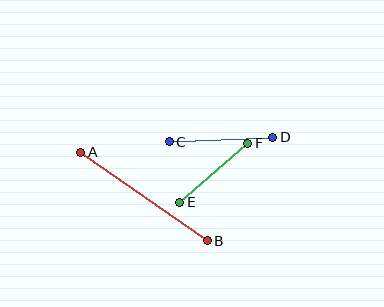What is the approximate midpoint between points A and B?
The midpoint is at approximately (144, 197) pixels.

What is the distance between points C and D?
The distance is approximately 103 pixels.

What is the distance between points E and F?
The distance is approximately 90 pixels.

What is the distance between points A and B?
The distance is approximately 155 pixels.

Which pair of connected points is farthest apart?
Points A and B are farthest apart.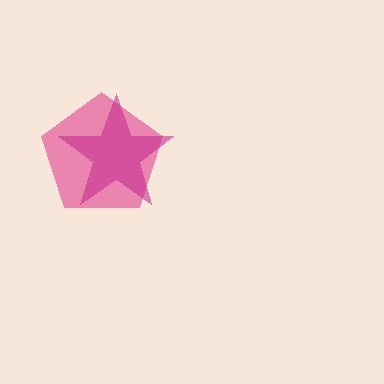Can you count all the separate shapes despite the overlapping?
Yes, there are 2 separate shapes.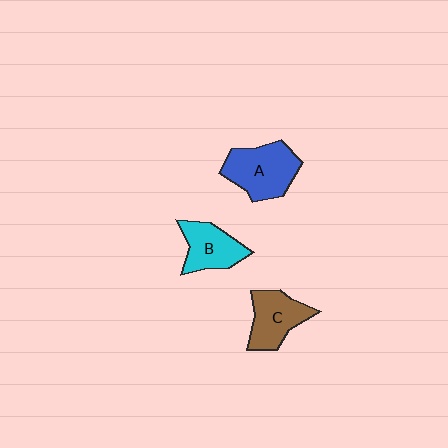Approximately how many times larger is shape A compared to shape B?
Approximately 1.3 times.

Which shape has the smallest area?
Shape B (cyan).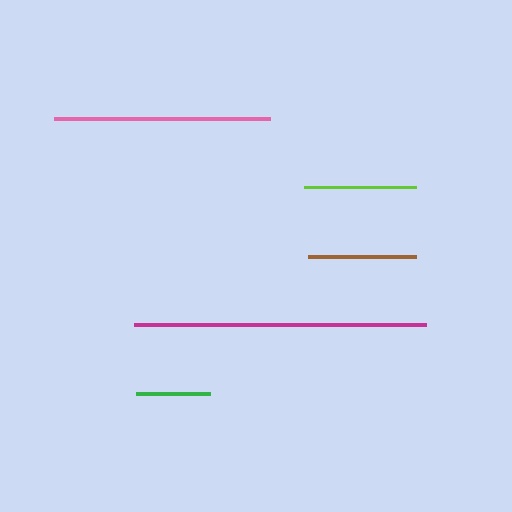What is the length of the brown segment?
The brown segment is approximately 108 pixels long.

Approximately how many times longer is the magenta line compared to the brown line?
The magenta line is approximately 2.7 times the length of the brown line.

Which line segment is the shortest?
The green line is the shortest at approximately 74 pixels.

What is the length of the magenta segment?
The magenta segment is approximately 292 pixels long.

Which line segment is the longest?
The magenta line is the longest at approximately 292 pixels.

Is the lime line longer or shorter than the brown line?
The lime line is longer than the brown line.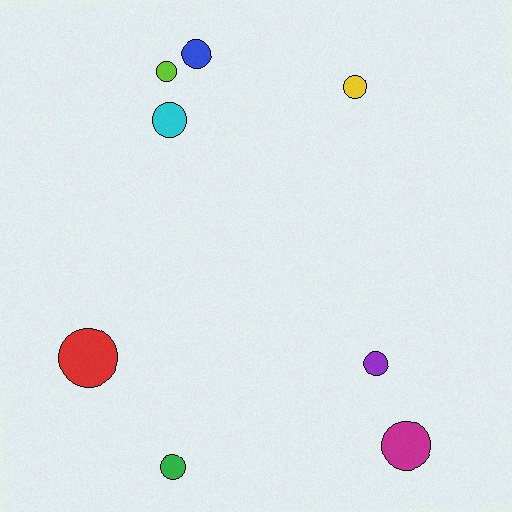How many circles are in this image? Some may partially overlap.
There are 8 circles.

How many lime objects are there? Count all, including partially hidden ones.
There is 1 lime object.